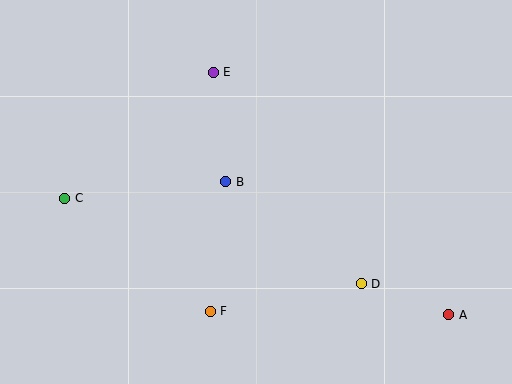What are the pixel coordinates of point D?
Point D is at (361, 284).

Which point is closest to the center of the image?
Point B at (226, 182) is closest to the center.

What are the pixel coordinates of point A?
Point A is at (449, 315).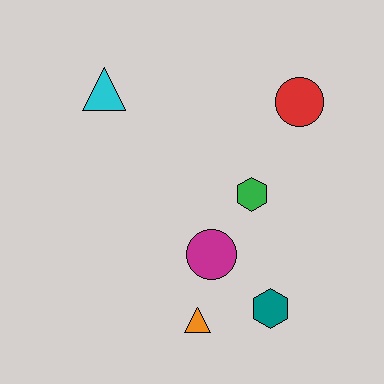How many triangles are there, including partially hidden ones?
There are 2 triangles.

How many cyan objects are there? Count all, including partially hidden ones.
There is 1 cyan object.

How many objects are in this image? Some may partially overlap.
There are 6 objects.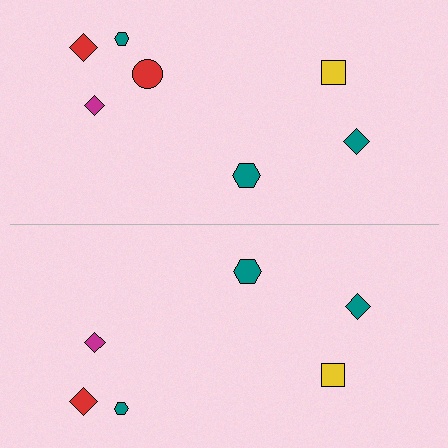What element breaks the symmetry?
A red circle is missing from the bottom side.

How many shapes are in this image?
There are 13 shapes in this image.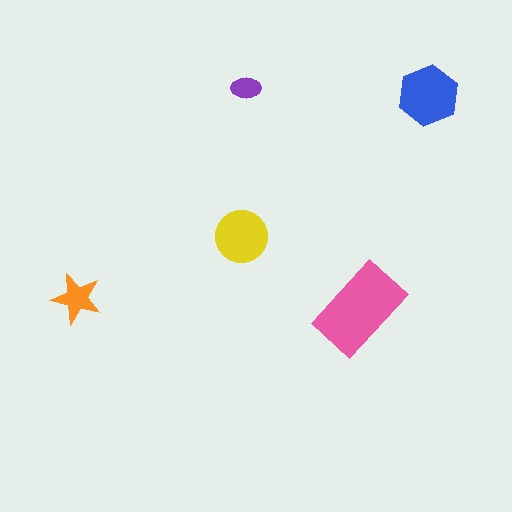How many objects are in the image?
There are 5 objects in the image.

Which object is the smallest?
The purple ellipse.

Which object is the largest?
The pink rectangle.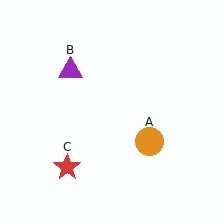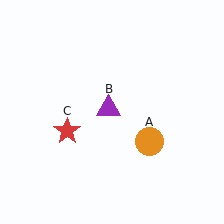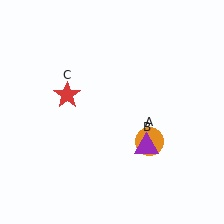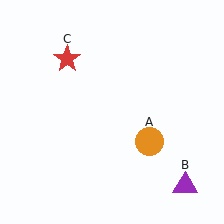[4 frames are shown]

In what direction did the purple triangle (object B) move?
The purple triangle (object B) moved down and to the right.